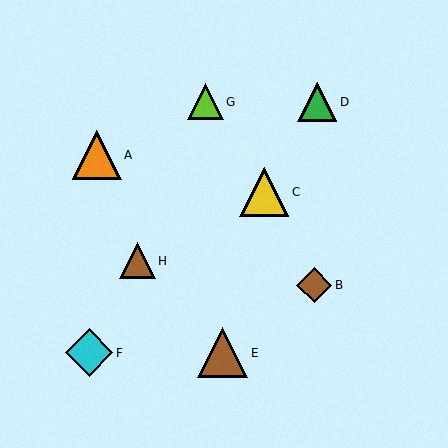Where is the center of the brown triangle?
The center of the brown triangle is at (223, 353).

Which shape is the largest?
The brown triangle (labeled E) is the largest.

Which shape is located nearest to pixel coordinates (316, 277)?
The brown diamond (labeled B) at (314, 285) is nearest to that location.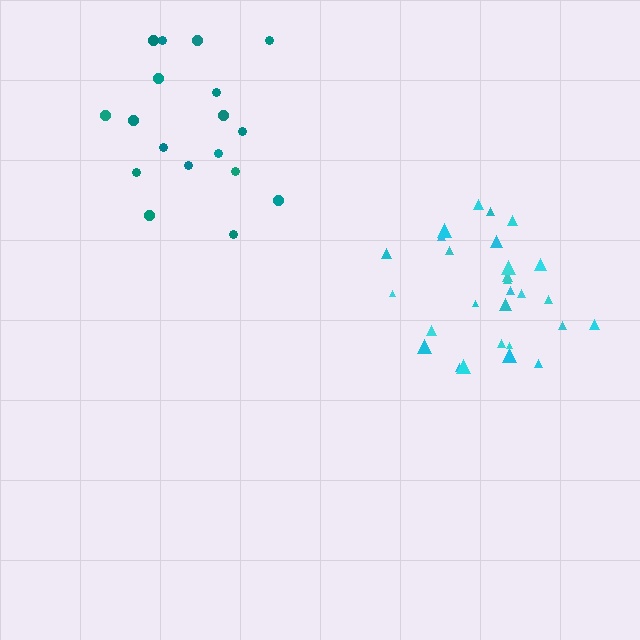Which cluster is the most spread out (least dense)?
Teal.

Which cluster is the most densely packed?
Cyan.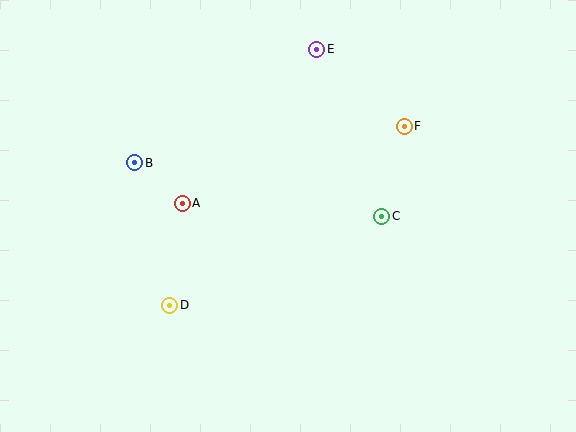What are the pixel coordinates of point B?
Point B is at (135, 163).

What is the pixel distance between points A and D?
The distance between A and D is 103 pixels.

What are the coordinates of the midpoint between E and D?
The midpoint between E and D is at (243, 177).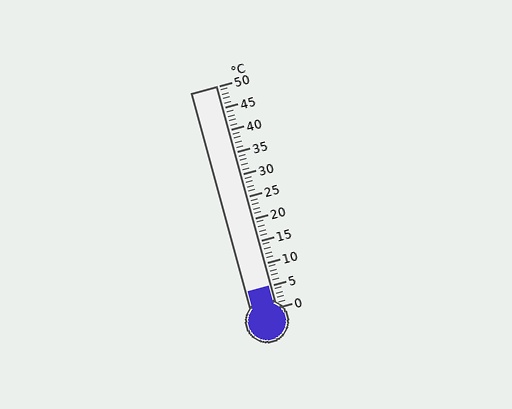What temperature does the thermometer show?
The thermometer shows approximately 5°C.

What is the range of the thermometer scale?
The thermometer scale ranges from 0°C to 50°C.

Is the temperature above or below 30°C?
The temperature is below 30°C.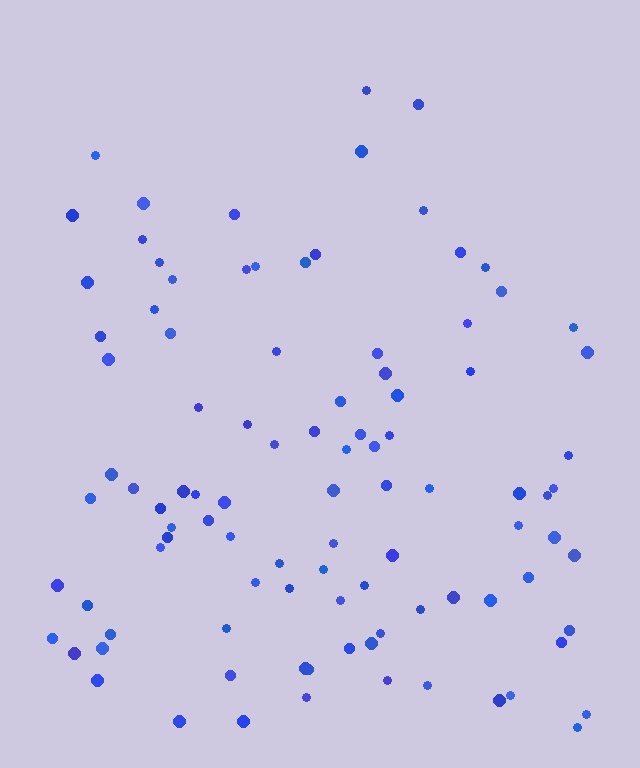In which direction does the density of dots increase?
From top to bottom, with the bottom side densest.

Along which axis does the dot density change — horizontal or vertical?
Vertical.